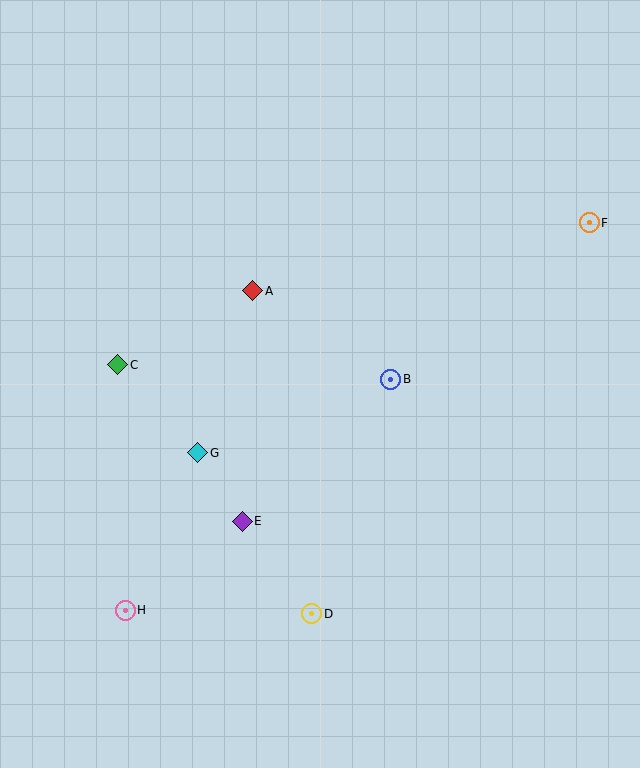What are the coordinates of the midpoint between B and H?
The midpoint between B and H is at (258, 495).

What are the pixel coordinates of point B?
Point B is at (391, 379).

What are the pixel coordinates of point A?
Point A is at (253, 291).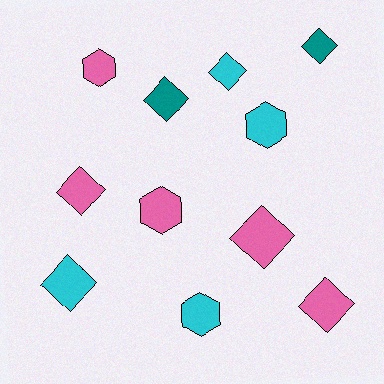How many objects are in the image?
There are 11 objects.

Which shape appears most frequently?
Diamond, with 7 objects.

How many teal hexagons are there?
There are no teal hexagons.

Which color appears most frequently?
Pink, with 5 objects.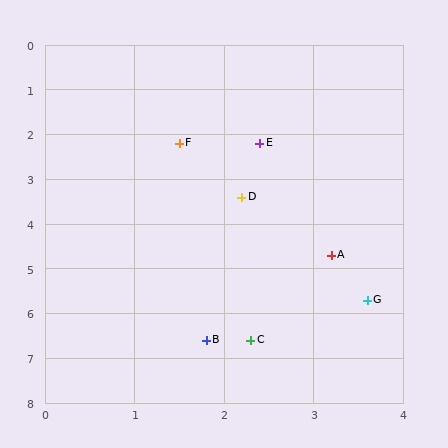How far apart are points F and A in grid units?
Points F and A are about 3.0 grid units apart.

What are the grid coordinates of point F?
Point F is at approximately (1.5, 2.2).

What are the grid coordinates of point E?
Point E is at approximately (2.4, 2.2).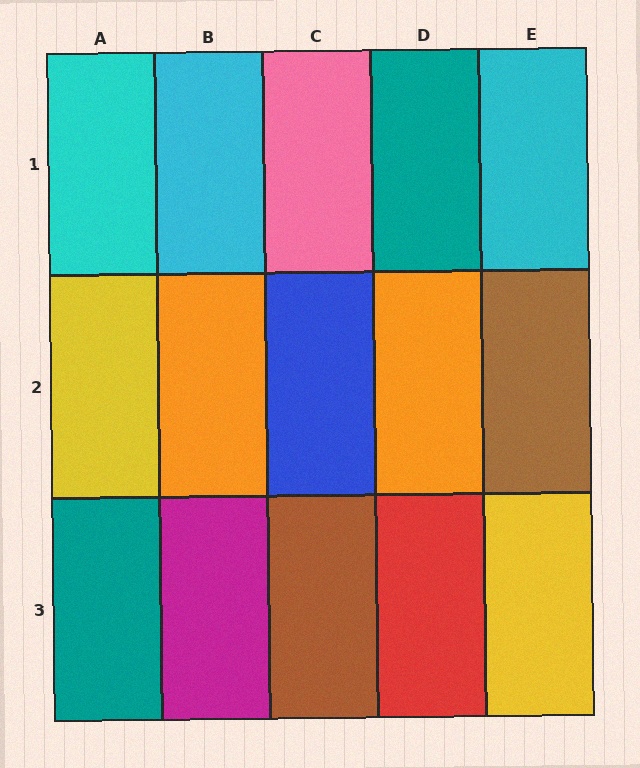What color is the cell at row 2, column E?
Brown.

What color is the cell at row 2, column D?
Orange.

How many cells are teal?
2 cells are teal.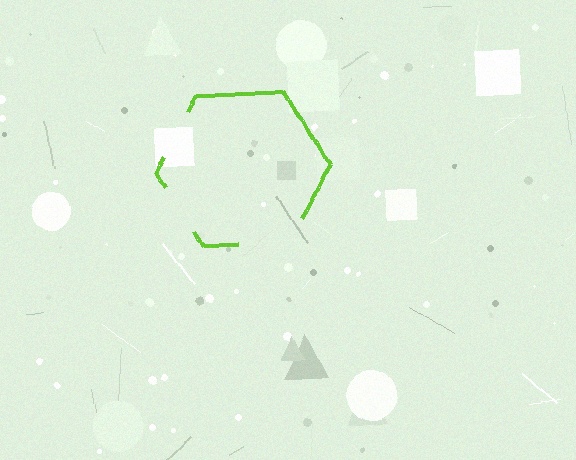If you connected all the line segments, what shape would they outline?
They would outline a hexagon.